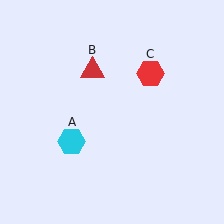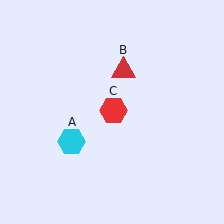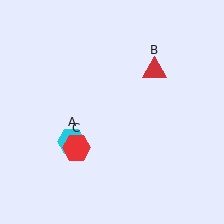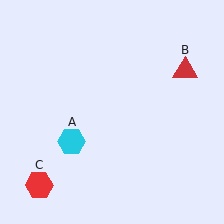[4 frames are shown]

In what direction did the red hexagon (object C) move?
The red hexagon (object C) moved down and to the left.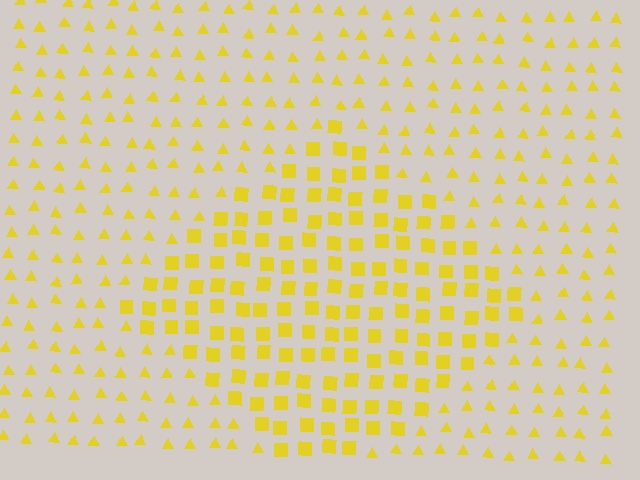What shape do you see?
I see a diamond.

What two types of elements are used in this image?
The image uses squares inside the diamond region and triangles outside it.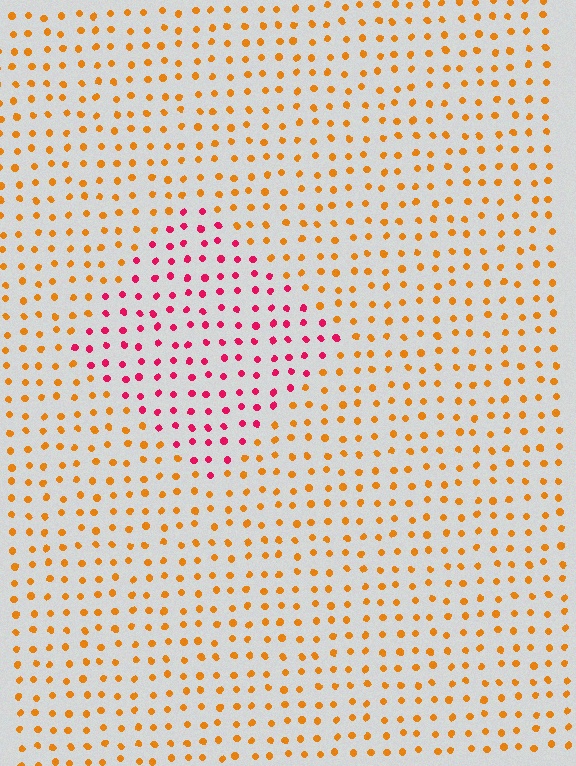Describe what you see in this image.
The image is filled with small orange elements in a uniform arrangement. A diamond-shaped region is visible where the elements are tinted to a slightly different hue, forming a subtle color boundary.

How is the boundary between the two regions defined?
The boundary is defined purely by a slight shift in hue (about 54 degrees). Spacing, size, and orientation are identical on both sides.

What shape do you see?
I see a diamond.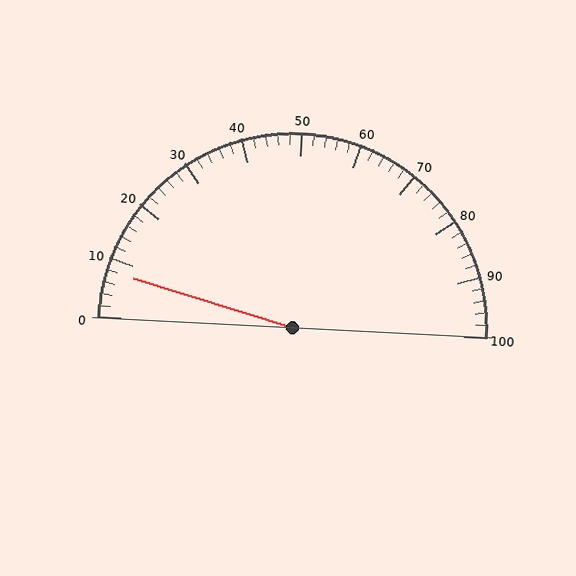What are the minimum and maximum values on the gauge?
The gauge ranges from 0 to 100.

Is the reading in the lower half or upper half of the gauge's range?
The reading is in the lower half of the range (0 to 100).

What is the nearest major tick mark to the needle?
The nearest major tick mark is 10.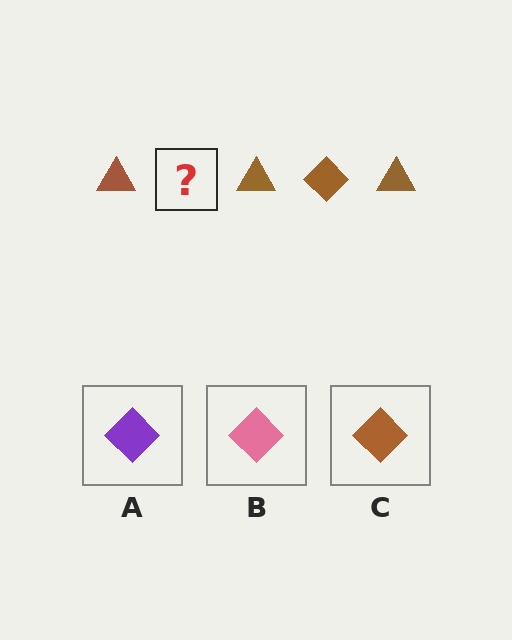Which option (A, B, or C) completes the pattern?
C.